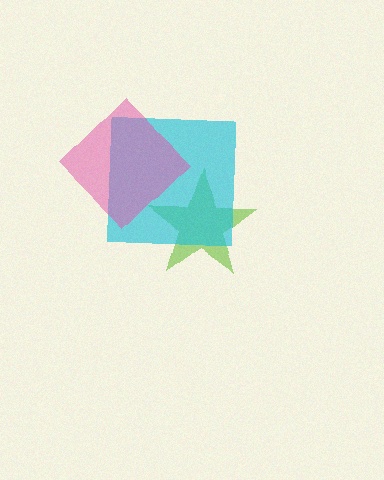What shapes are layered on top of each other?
The layered shapes are: a lime star, a cyan square, a pink diamond.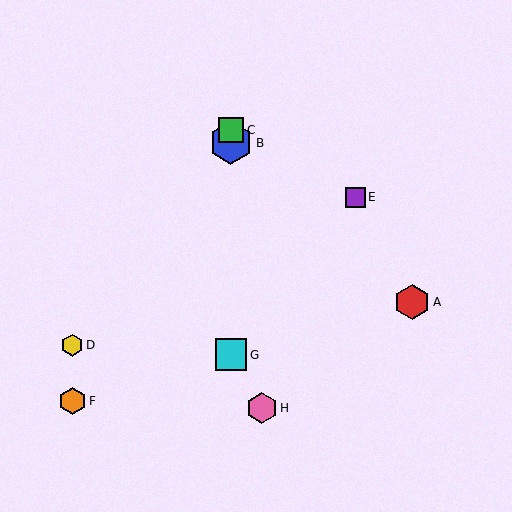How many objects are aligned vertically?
3 objects (B, C, G) are aligned vertically.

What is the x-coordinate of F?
Object F is at x≈72.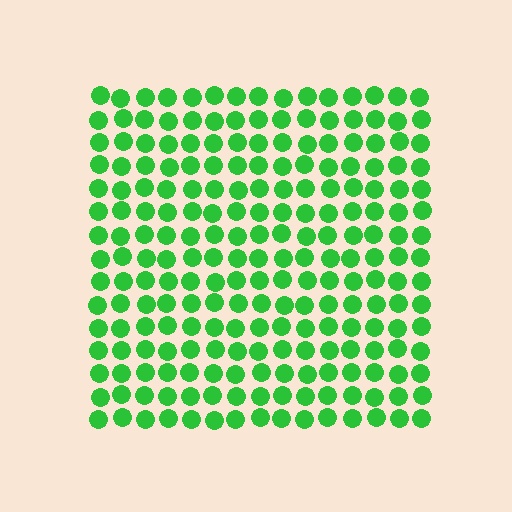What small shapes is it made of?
It is made of small circles.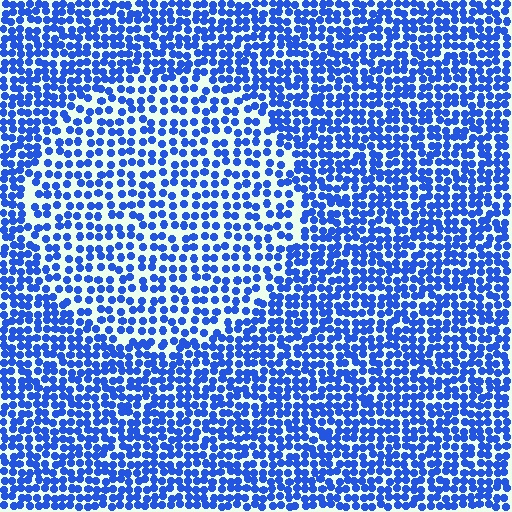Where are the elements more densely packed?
The elements are more densely packed outside the circle boundary.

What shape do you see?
I see a circle.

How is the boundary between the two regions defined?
The boundary is defined by a change in element density (approximately 1.6x ratio). All elements are the same color, size, and shape.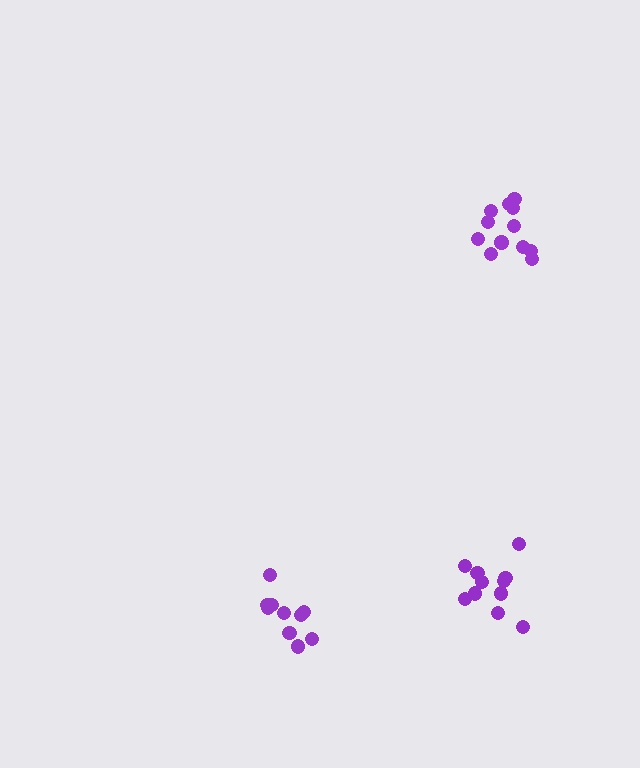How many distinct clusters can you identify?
There are 3 distinct clusters.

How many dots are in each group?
Group 1: 12 dots, Group 2: 10 dots, Group 3: 11 dots (33 total).